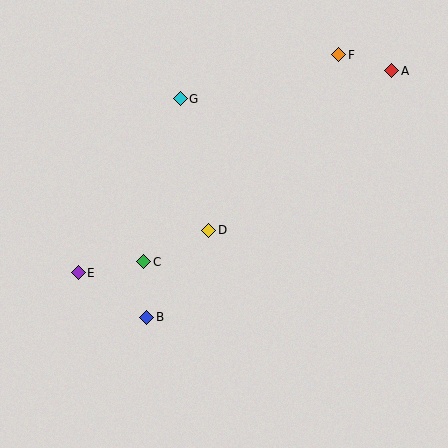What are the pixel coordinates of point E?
Point E is at (78, 273).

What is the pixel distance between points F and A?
The distance between F and A is 55 pixels.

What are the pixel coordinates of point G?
Point G is at (180, 99).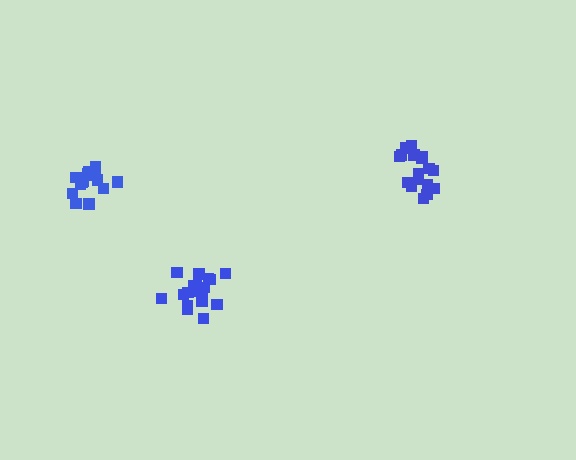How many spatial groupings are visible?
There are 3 spatial groupings.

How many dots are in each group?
Group 1: 17 dots, Group 2: 19 dots, Group 3: 16 dots (52 total).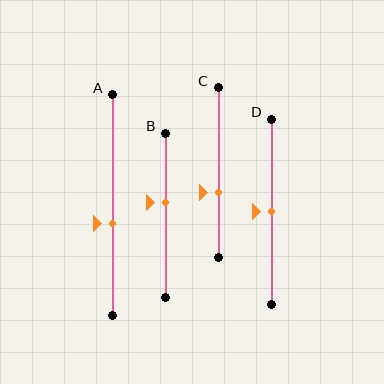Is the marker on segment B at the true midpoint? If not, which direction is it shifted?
No, the marker on segment B is shifted upward by about 8% of the segment length.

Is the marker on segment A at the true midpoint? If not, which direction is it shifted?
No, the marker on segment A is shifted downward by about 8% of the segment length.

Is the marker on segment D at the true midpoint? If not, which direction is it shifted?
Yes, the marker on segment D is at the true midpoint.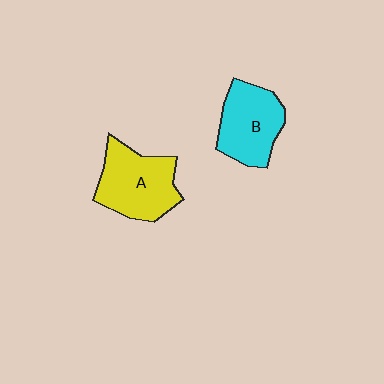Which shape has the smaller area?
Shape B (cyan).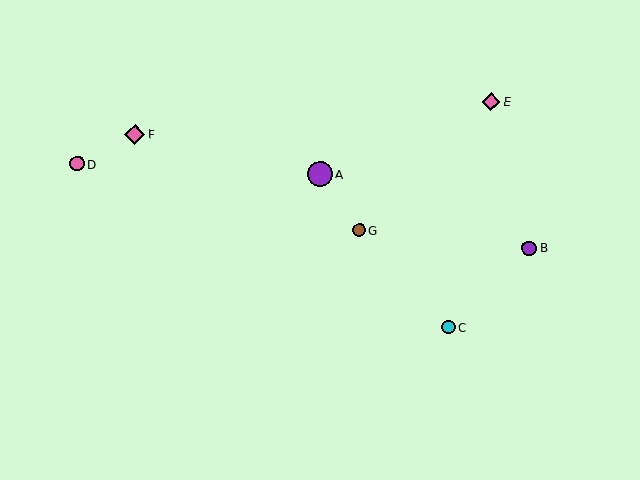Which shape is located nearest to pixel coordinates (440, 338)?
The cyan circle (labeled C) at (449, 327) is nearest to that location.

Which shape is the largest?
The purple circle (labeled A) is the largest.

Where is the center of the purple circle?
The center of the purple circle is at (529, 248).